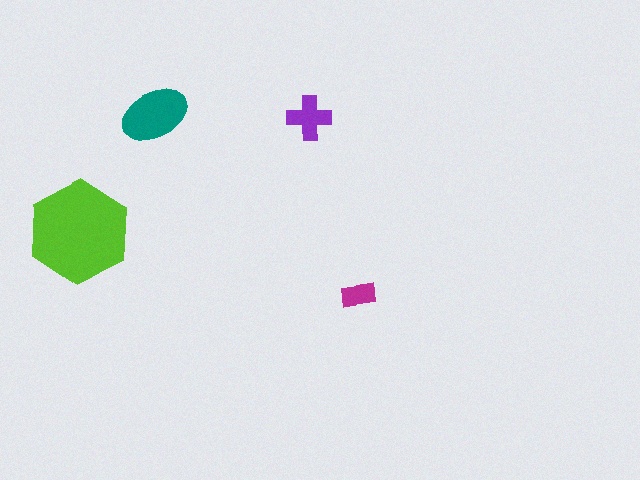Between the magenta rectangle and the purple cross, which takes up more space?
The purple cross.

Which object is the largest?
The lime hexagon.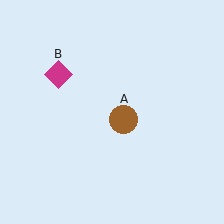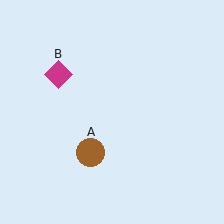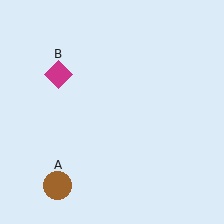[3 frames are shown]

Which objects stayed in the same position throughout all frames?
Magenta diamond (object B) remained stationary.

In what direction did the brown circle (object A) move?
The brown circle (object A) moved down and to the left.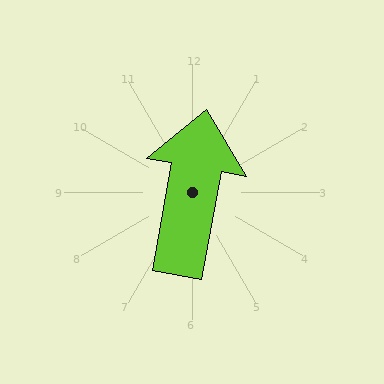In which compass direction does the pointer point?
North.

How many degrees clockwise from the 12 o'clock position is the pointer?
Approximately 10 degrees.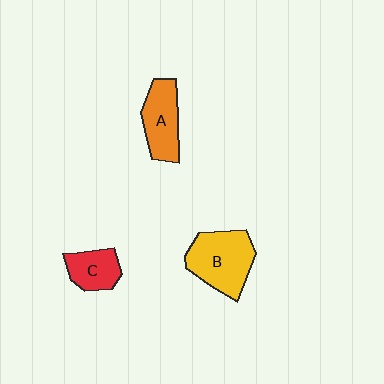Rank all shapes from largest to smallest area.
From largest to smallest: B (yellow), A (orange), C (red).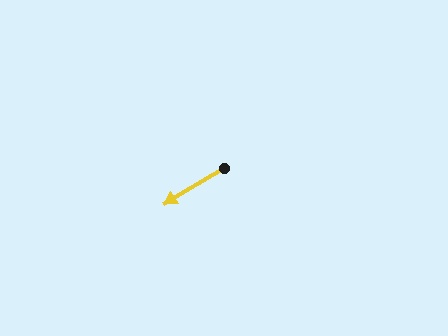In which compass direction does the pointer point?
Southwest.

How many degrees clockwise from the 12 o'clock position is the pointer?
Approximately 239 degrees.